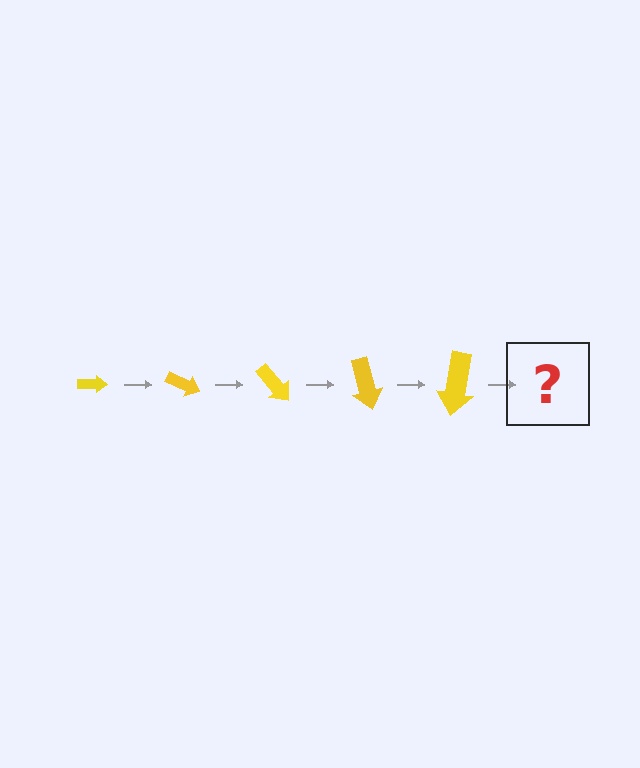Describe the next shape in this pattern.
It should be an arrow, larger than the previous one and rotated 125 degrees from the start.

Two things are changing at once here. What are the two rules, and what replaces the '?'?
The two rules are that the arrow grows larger each step and it rotates 25 degrees each step. The '?' should be an arrow, larger than the previous one and rotated 125 degrees from the start.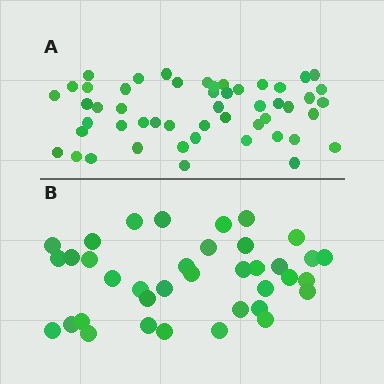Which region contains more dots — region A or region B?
Region A (the top region) has more dots.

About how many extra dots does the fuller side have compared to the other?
Region A has approximately 15 more dots than region B.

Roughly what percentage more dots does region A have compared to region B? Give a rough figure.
About 40% more.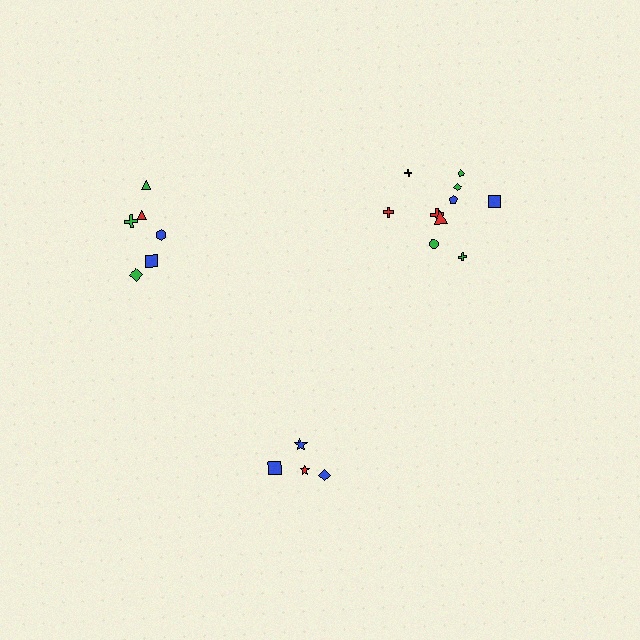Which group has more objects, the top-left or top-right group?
The top-right group.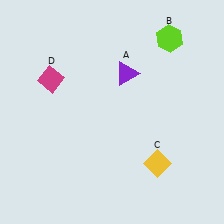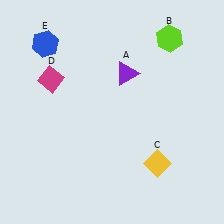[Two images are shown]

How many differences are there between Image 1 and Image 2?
There is 1 difference between the two images.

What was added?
A blue hexagon (E) was added in Image 2.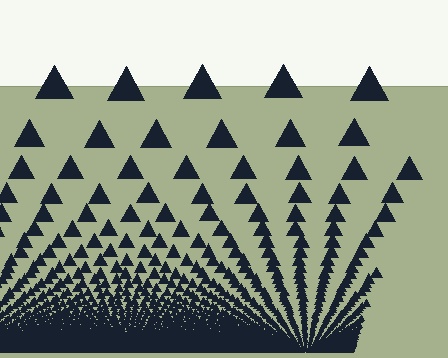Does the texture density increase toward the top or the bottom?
Density increases toward the bottom.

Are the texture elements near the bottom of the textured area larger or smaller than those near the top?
Smaller. The gradient is inverted — elements near the bottom are smaller and denser.